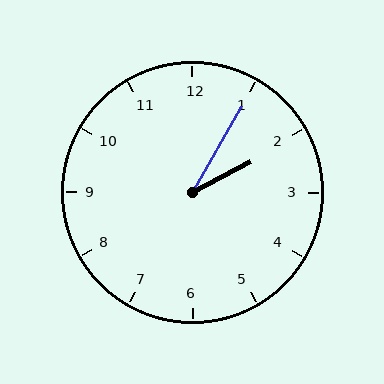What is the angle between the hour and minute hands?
Approximately 32 degrees.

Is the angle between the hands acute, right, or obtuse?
It is acute.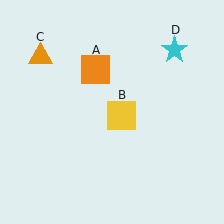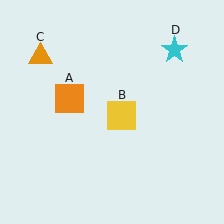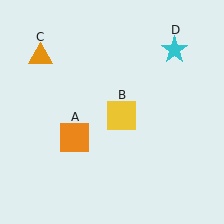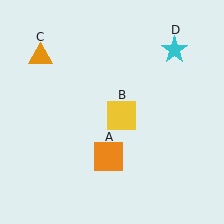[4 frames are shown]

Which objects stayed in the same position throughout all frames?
Yellow square (object B) and orange triangle (object C) and cyan star (object D) remained stationary.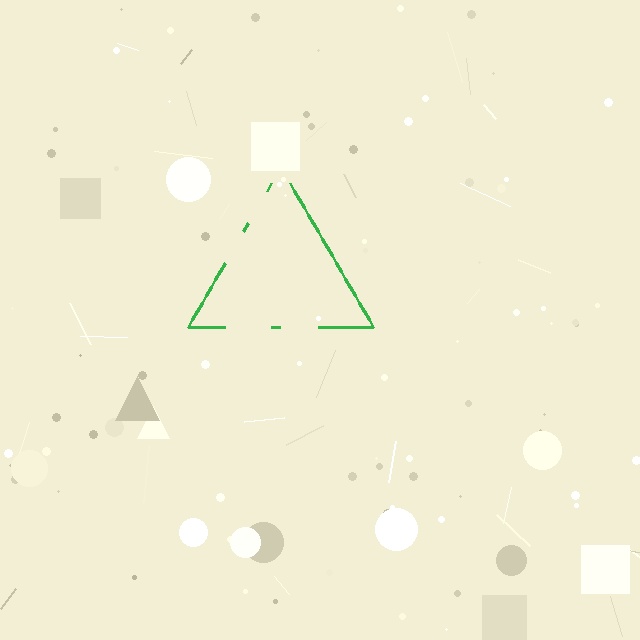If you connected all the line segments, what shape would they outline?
They would outline a triangle.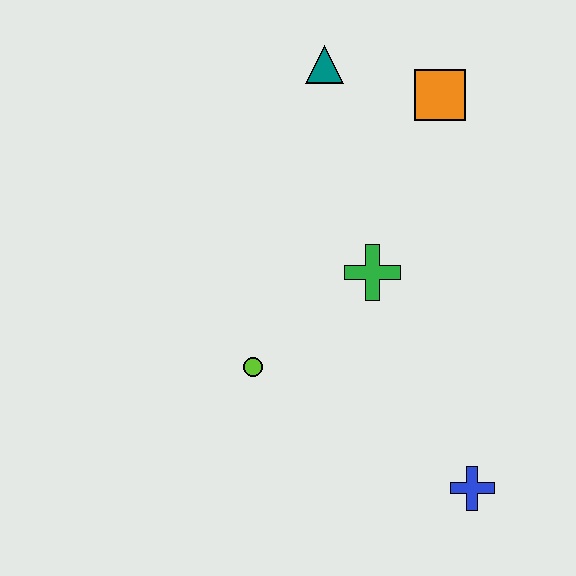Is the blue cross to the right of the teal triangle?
Yes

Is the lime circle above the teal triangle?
No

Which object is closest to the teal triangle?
The orange square is closest to the teal triangle.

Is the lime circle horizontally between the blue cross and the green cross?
No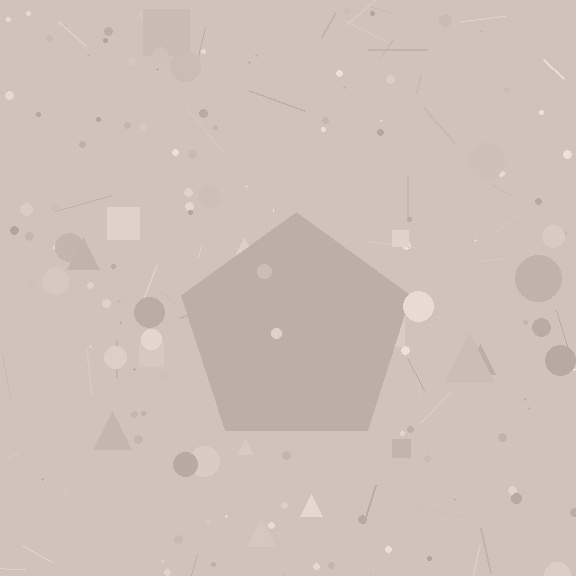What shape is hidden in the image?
A pentagon is hidden in the image.